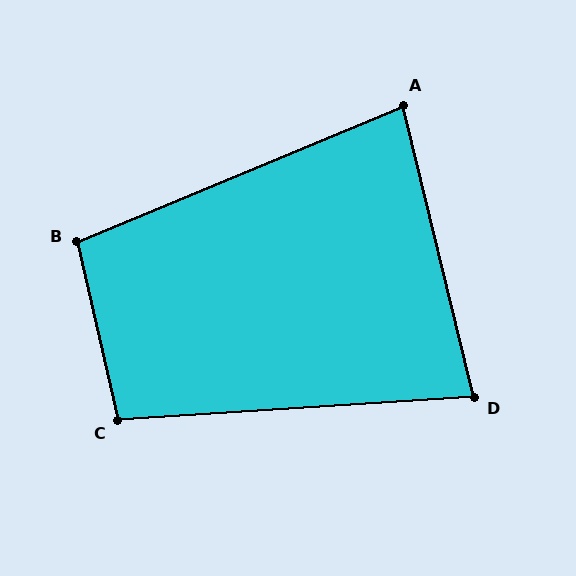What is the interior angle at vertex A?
Approximately 81 degrees (acute).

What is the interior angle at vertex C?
Approximately 99 degrees (obtuse).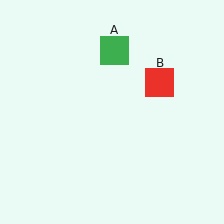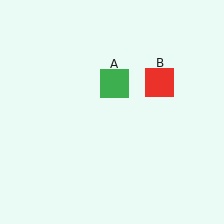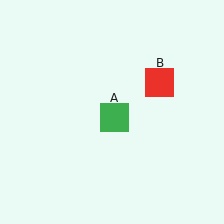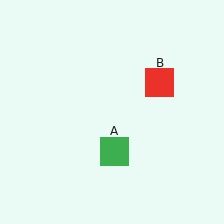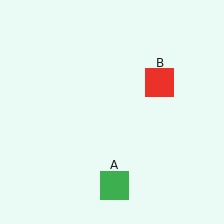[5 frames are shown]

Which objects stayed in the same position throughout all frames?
Red square (object B) remained stationary.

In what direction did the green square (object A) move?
The green square (object A) moved down.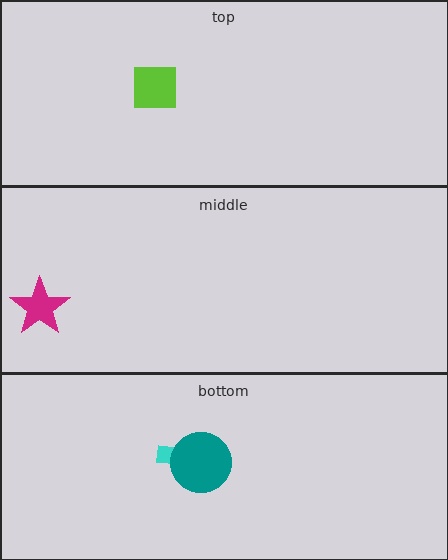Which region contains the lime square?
The top region.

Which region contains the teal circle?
The bottom region.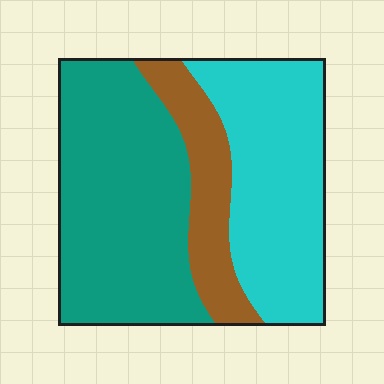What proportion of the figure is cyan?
Cyan covers 37% of the figure.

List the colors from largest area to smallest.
From largest to smallest: teal, cyan, brown.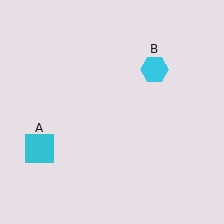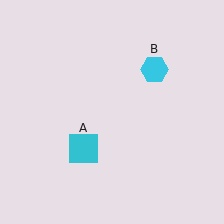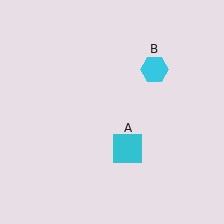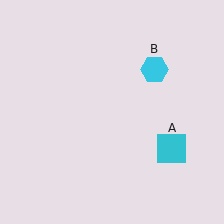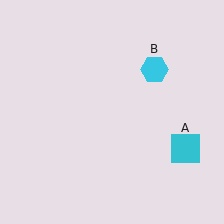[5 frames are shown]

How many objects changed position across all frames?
1 object changed position: cyan square (object A).